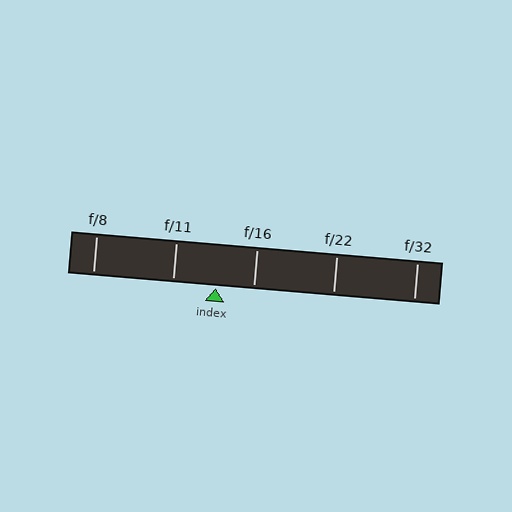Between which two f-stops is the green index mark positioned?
The index mark is between f/11 and f/16.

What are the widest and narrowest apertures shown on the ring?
The widest aperture shown is f/8 and the narrowest is f/32.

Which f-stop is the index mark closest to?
The index mark is closest to f/16.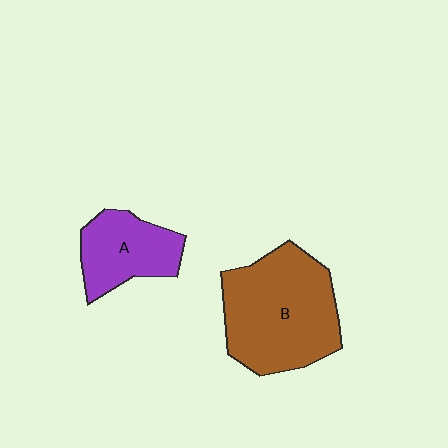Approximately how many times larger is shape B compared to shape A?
Approximately 1.9 times.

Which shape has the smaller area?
Shape A (purple).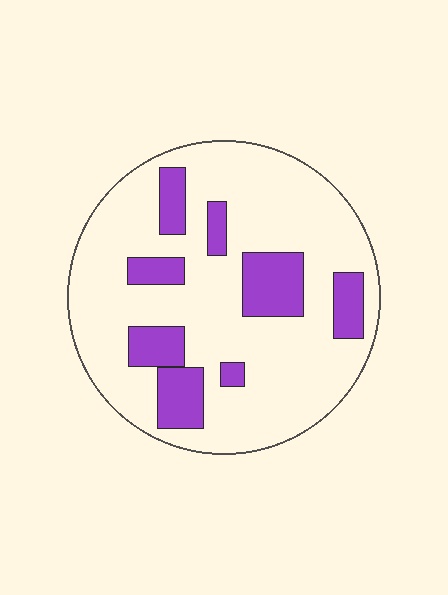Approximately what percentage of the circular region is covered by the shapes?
Approximately 20%.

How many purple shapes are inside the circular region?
8.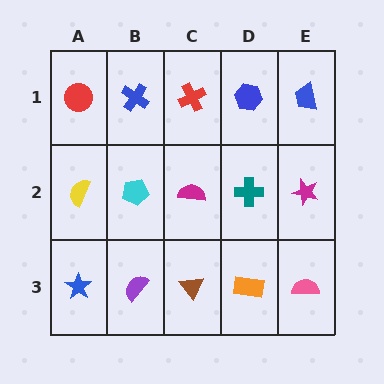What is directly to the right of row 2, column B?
A magenta semicircle.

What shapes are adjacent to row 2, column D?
A blue hexagon (row 1, column D), an orange rectangle (row 3, column D), a magenta semicircle (row 2, column C), a magenta star (row 2, column E).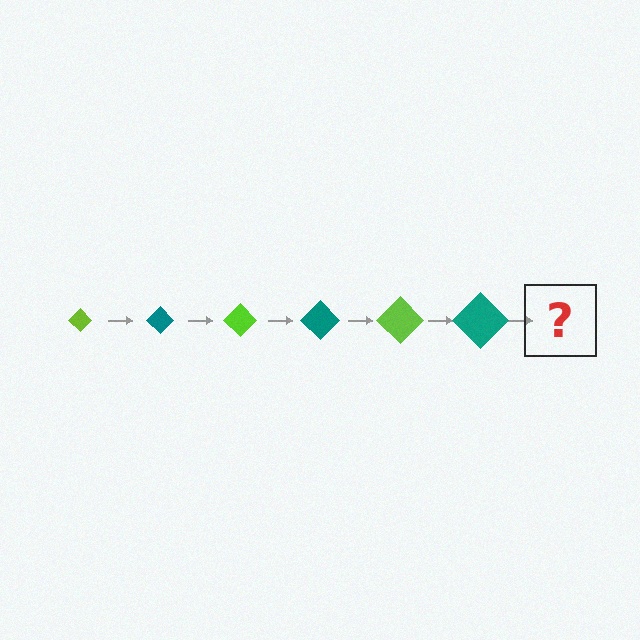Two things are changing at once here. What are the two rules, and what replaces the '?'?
The two rules are that the diamond grows larger each step and the color cycles through lime and teal. The '?' should be a lime diamond, larger than the previous one.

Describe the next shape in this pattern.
It should be a lime diamond, larger than the previous one.